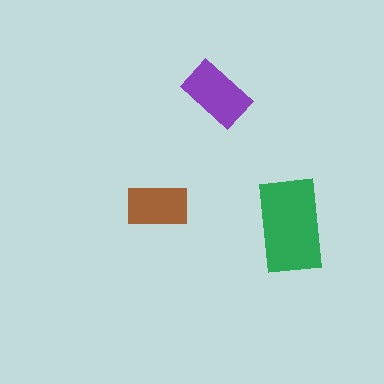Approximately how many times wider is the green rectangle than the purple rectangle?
About 1.5 times wider.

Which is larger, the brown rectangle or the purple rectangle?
The purple one.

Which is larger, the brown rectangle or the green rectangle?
The green one.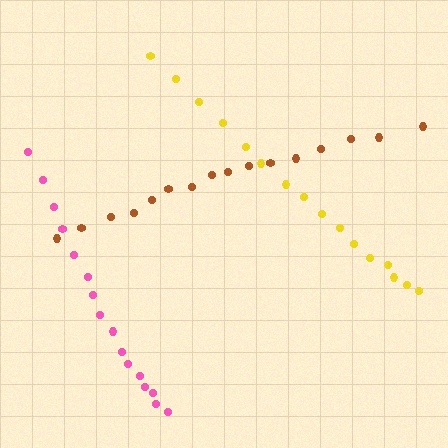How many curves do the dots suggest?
There are 3 distinct paths.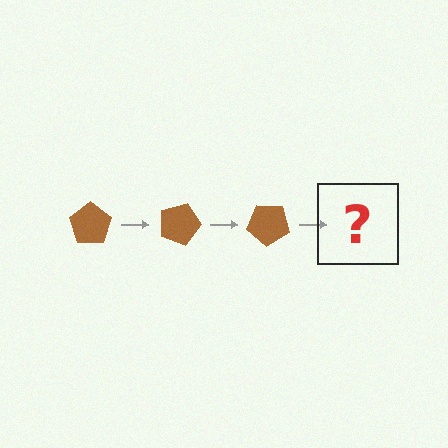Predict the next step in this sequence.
The next step is a brown pentagon rotated 60 degrees.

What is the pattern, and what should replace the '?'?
The pattern is that the pentagon rotates 20 degrees each step. The '?' should be a brown pentagon rotated 60 degrees.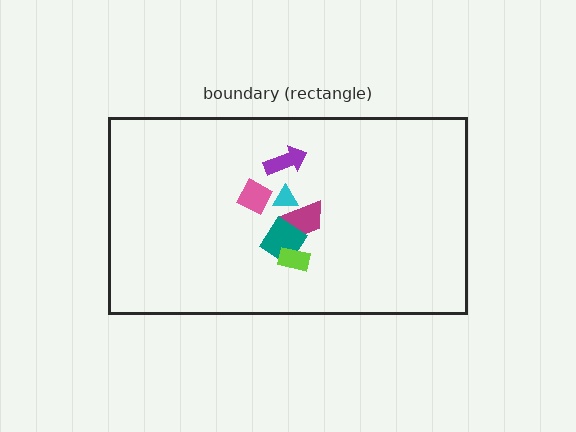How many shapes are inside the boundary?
6 inside, 0 outside.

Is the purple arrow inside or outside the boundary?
Inside.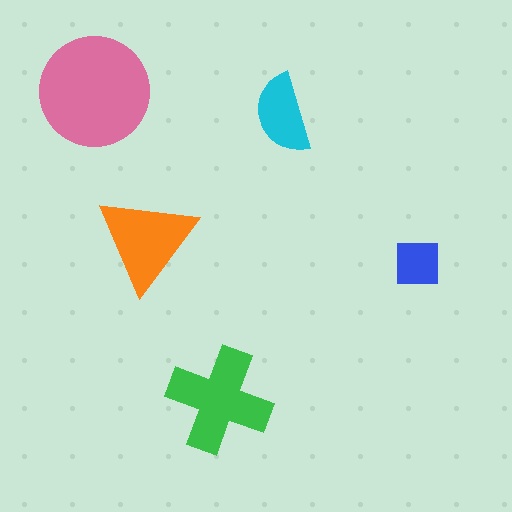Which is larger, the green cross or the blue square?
The green cross.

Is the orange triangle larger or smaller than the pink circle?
Smaller.